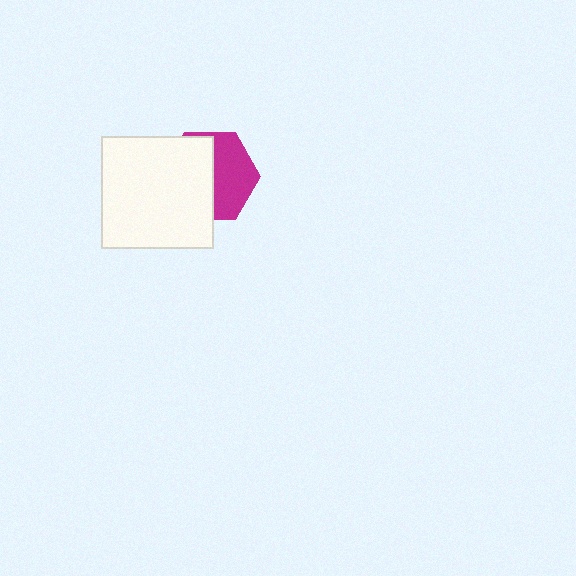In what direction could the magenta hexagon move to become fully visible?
The magenta hexagon could move right. That would shift it out from behind the white square entirely.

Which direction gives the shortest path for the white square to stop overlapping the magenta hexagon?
Moving left gives the shortest separation.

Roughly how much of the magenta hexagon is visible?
About half of it is visible (roughly 47%).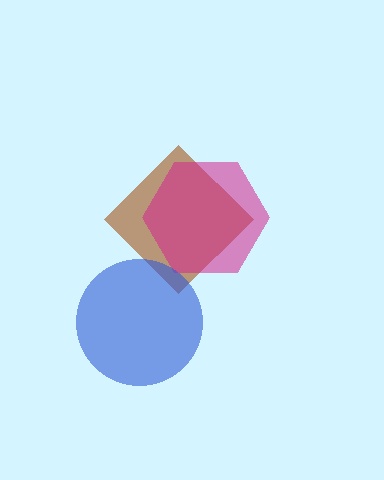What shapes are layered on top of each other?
The layered shapes are: a brown diamond, a magenta hexagon, a blue circle.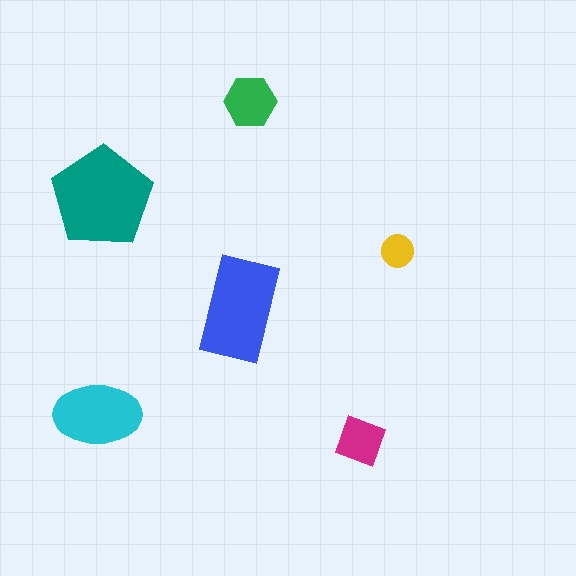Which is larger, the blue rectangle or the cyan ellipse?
The blue rectangle.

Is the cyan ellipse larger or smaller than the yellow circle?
Larger.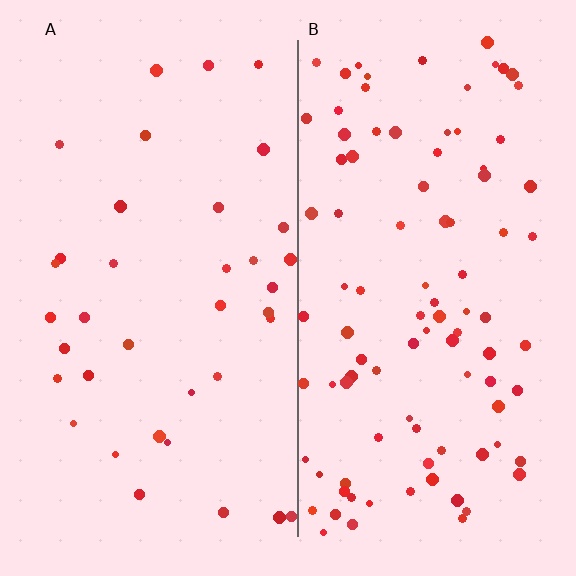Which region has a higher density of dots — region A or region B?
B (the right).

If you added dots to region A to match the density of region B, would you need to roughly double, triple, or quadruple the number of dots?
Approximately triple.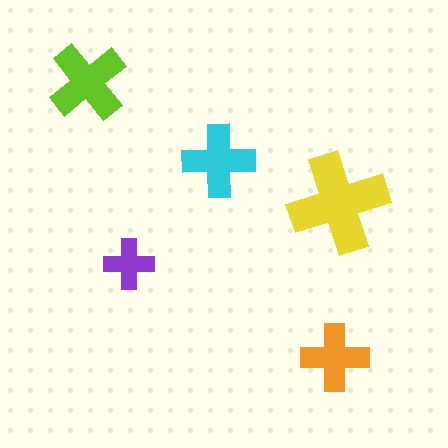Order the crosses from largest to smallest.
the yellow one, the lime one, the cyan one, the orange one, the purple one.